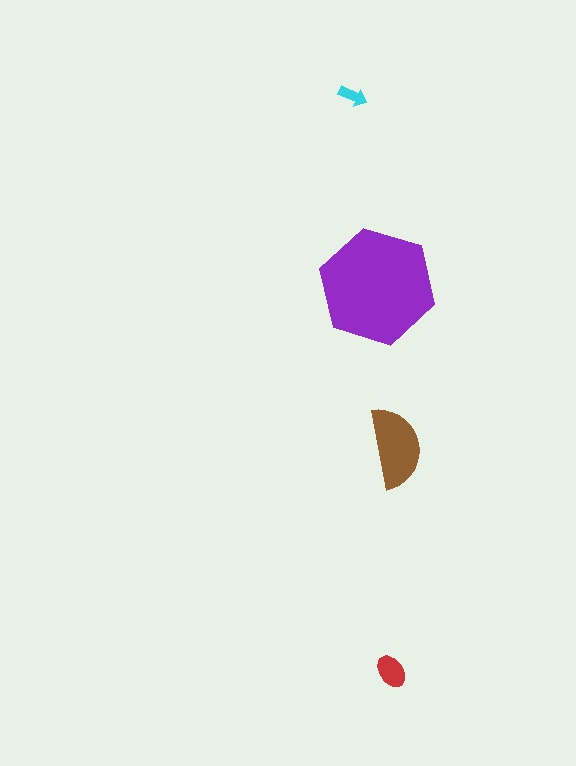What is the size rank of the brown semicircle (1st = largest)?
2nd.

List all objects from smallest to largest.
The cyan arrow, the red ellipse, the brown semicircle, the purple hexagon.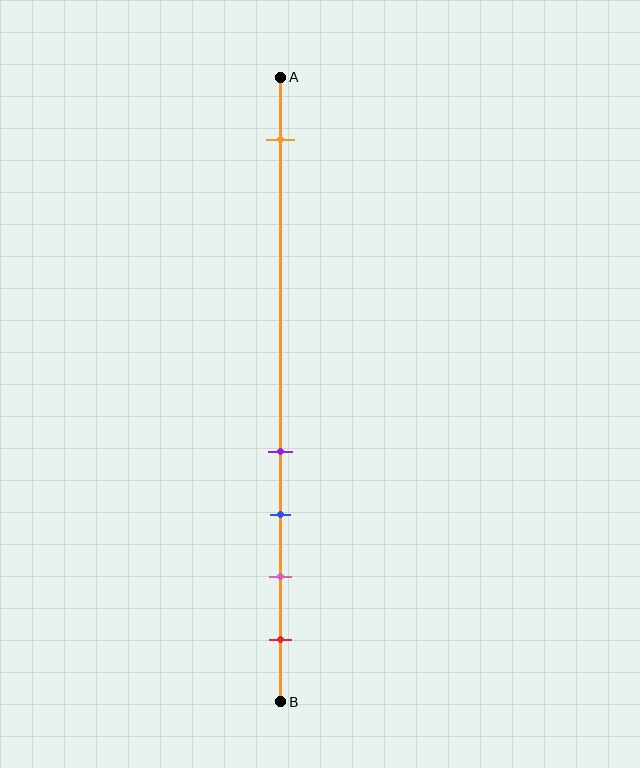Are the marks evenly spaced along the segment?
No, the marks are not evenly spaced.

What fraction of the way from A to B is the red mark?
The red mark is approximately 90% (0.9) of the way from A to B.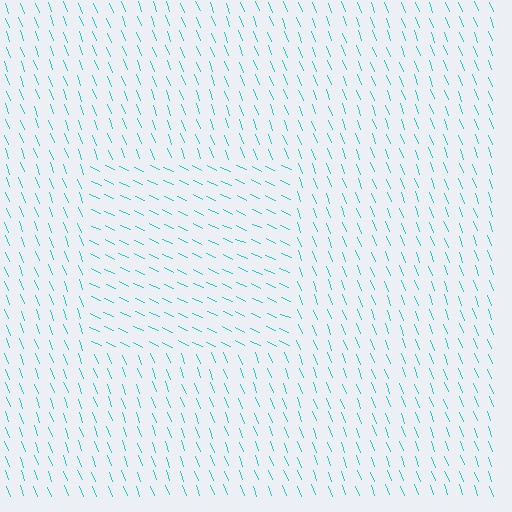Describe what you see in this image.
The image is filled with small cyan line segments. A rectangle region in the image has lines oriented differently from the surrounding lines, creating a visible texture boundary.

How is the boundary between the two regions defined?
The boundary is defined purely by a change in line orientation (approximately 45 degrees difference). All lines are the same color and thickness.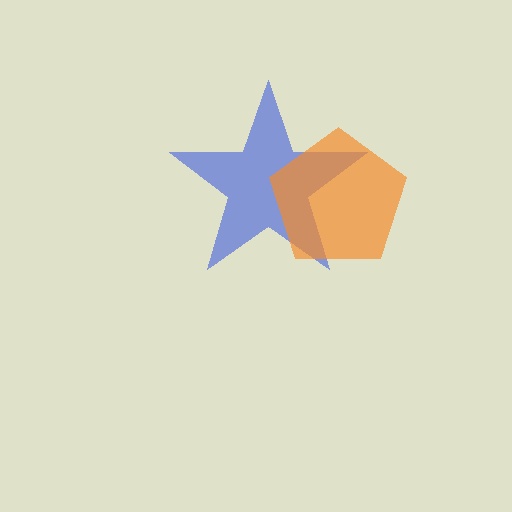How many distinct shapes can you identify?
There are 2 distinct shapes: a blue star, an orange pentagon.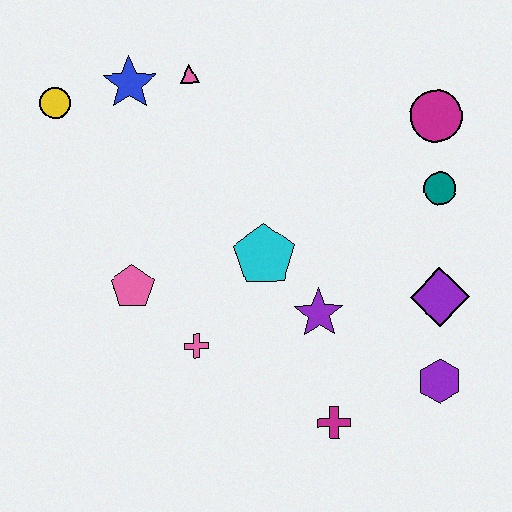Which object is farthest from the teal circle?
The yellow circle is farthest from the teal circle.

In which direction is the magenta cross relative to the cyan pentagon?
The magenta cross is below the cyan pentagon.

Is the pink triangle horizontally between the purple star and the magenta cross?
No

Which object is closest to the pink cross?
The pink pentagon is closest to the pink cross.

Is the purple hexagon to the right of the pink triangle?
Yes